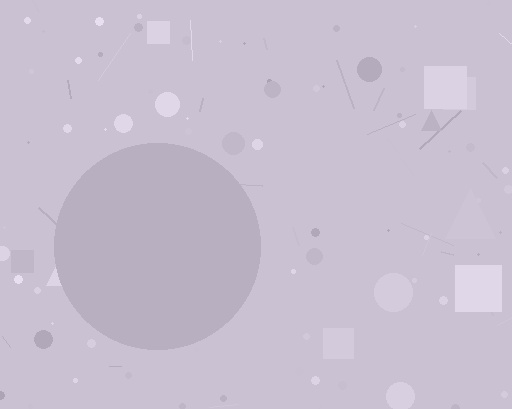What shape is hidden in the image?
A circle is hidden in the image.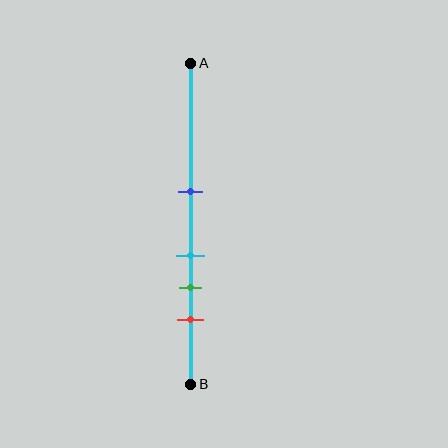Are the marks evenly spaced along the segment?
No, the marks are not evenly spaced.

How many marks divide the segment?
There are 4 marks dividing the segment.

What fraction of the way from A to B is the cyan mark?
The cyan mark is approximately 60% (0.6) of the way from A to B.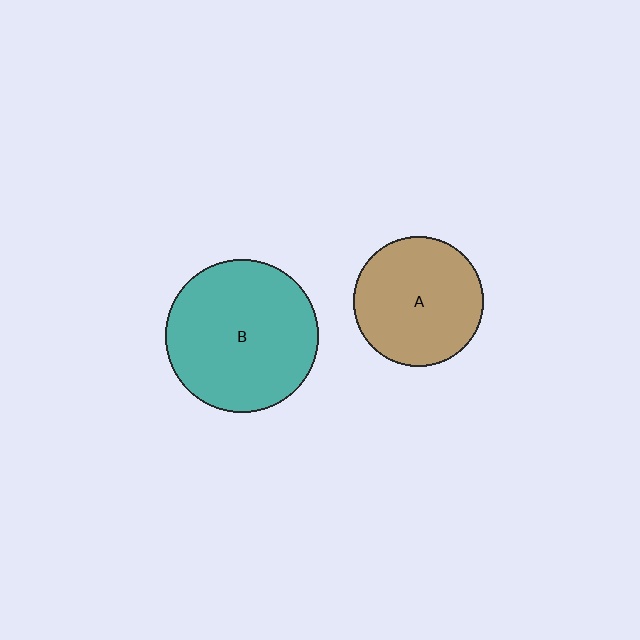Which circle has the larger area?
Circle B (teal).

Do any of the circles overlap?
No, none of the circles overlap.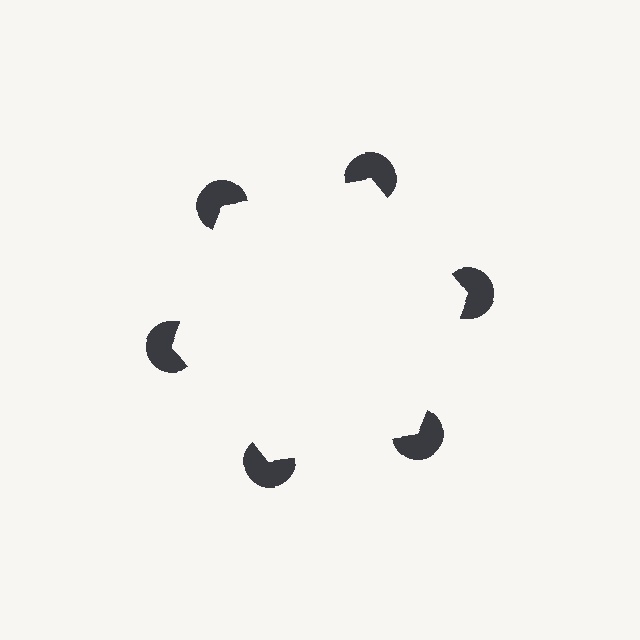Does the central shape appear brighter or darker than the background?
It typically appears slightly brighter than the background, even though no actual brightness change is drawn.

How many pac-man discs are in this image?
There are 6 — one at each vertex of the illusory hexagon.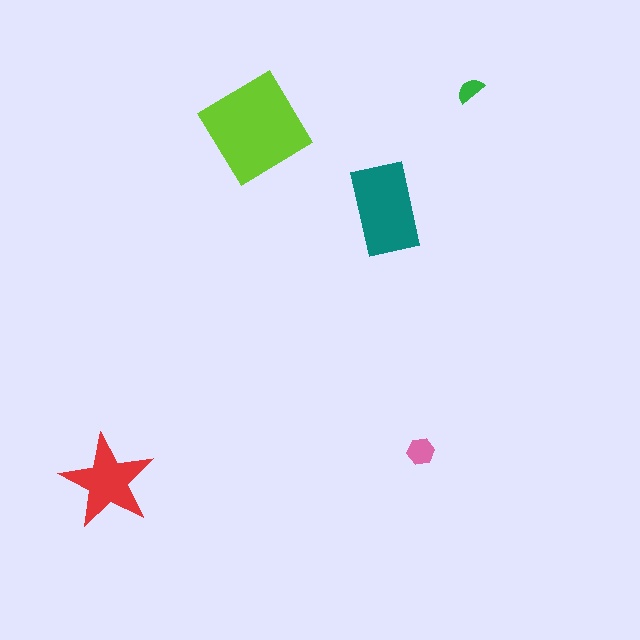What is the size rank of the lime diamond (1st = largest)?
1st.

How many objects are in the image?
There are 5 objects in the image.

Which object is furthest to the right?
The green semicircle is rightmost.